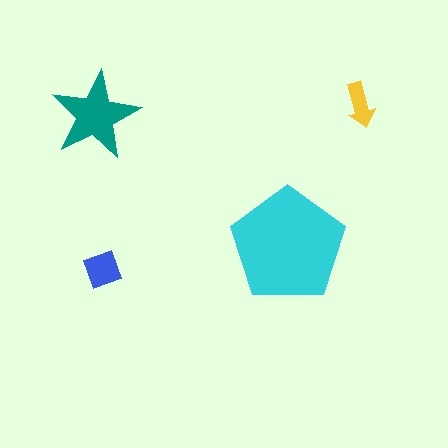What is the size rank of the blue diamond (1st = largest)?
3rd.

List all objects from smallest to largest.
The yellow arrow, the blue diamond, the teal star, the cyan pentagon.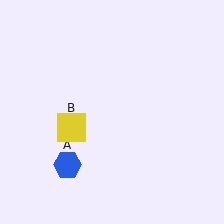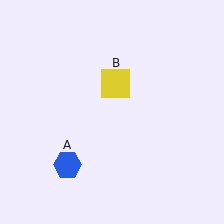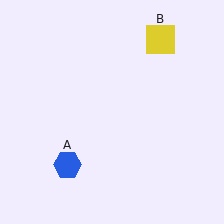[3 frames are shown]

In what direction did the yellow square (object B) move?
The yellow square (object B) moved up and to the right.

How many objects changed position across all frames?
1 object changed position: yellow square (object B).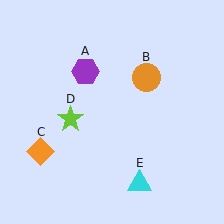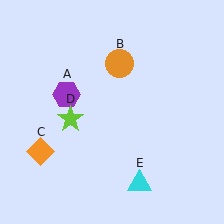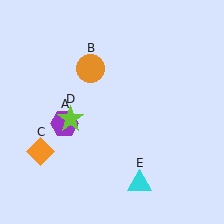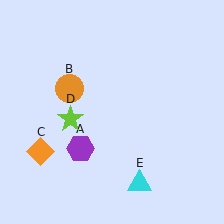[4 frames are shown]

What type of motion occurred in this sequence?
The purple hexagon (object A), orange circle (object B) rotated counterclockwise around the center of the scene.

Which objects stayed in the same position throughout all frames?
Orange diamond (object C) and lime star (object D) and cyan triangle (object E) remained stationary.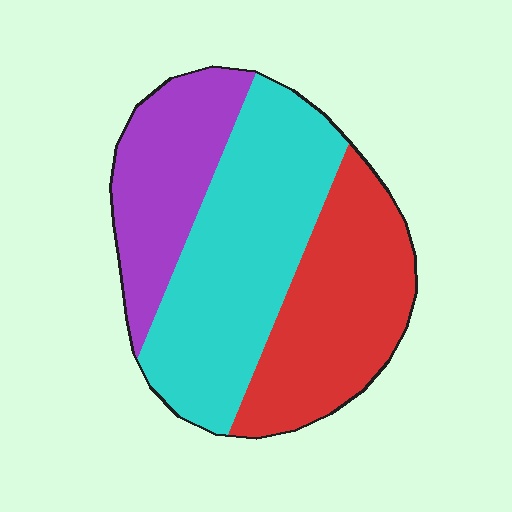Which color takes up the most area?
Cyan, at roughly 45%.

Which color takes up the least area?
Purple, at roughly 25%.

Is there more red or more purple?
Red.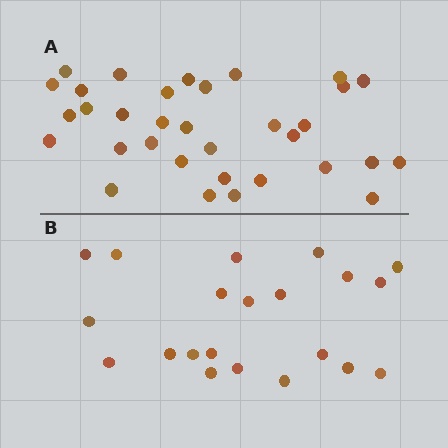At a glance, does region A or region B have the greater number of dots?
Region A (the top region) has more dots.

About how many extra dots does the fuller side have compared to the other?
Region A has roughly 12 or so more dots than region B.